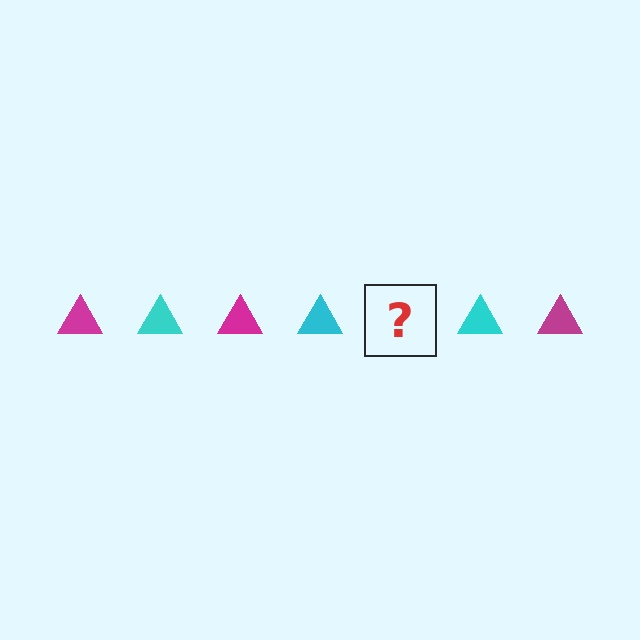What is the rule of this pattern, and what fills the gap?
The rule is that the pattern cycles through magenta, cyan triangles. The gap should be filled with a magenta triangle.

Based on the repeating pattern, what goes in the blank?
The blank should be a magenta triangle.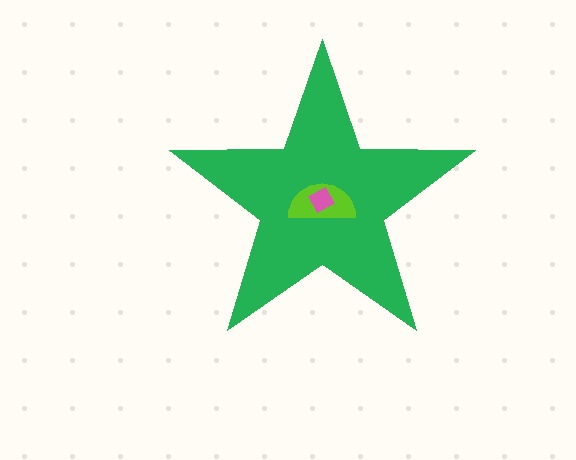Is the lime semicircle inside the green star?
Yes.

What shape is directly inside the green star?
The lime semicircle.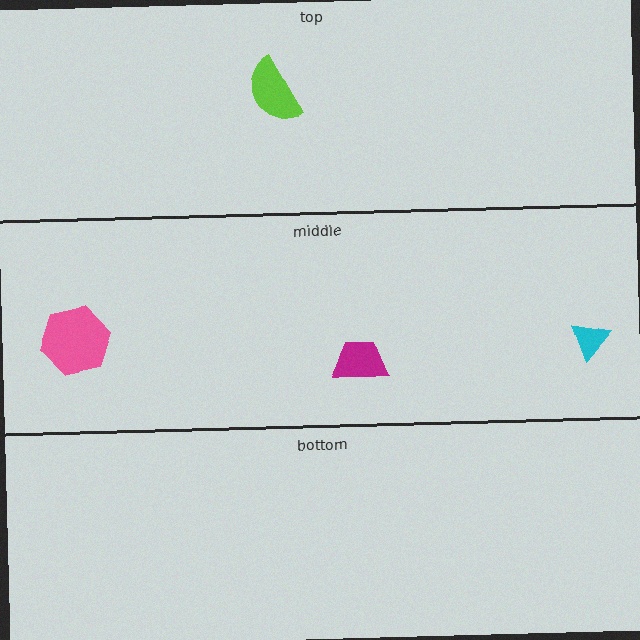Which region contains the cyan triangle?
The middle region.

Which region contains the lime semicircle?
The top region.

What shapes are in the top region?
The lime semicircle.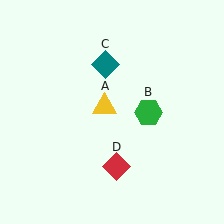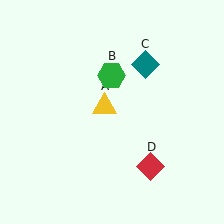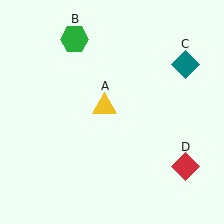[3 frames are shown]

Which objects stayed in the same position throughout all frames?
Yellow triangle (object A) remained stationary.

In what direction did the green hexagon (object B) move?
The green hexagon (object B) moved up and to the left.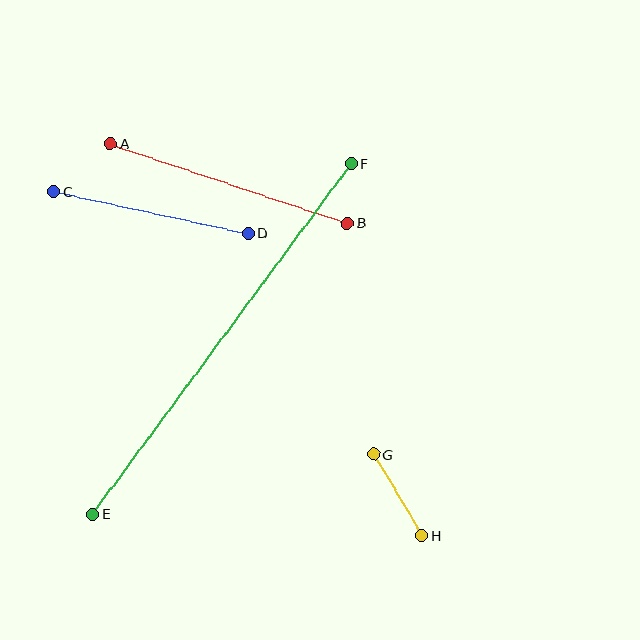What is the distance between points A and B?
The distance is approximately 250 pixels.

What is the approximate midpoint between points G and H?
The midpoint is at approximately (398, 495) pixels.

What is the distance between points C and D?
The distance is approximately 199 pixels.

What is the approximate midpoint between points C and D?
The midpoint is at approximately (151, 212) pixels.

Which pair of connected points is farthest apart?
Points E and F are farthest apart.